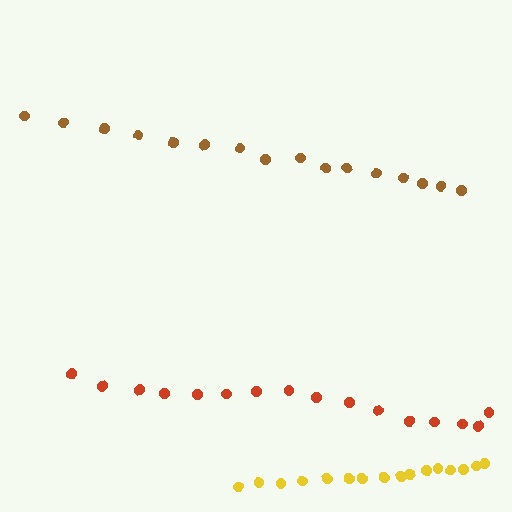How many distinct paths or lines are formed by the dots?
There are 3 distinct paths.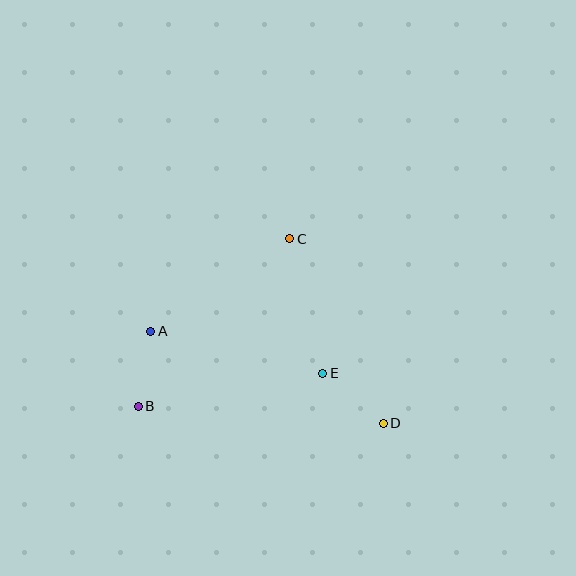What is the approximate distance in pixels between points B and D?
The distance between B and D is approximately 246 pixels.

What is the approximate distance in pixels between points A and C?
The distance between A and C is approximately 167 pixels.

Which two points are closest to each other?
Points A and B are closest to each other.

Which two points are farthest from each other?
Points A and D are farthest from each other.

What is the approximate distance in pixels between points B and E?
The distance between B and E is approximately 188 pixels.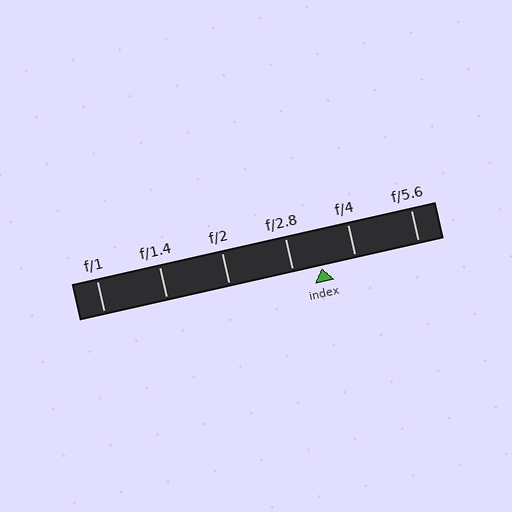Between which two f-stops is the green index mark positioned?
The index mark is between f/2.8 and f/4.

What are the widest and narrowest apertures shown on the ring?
The widest aperture shown is f/1 and the narrowest is f/5.6.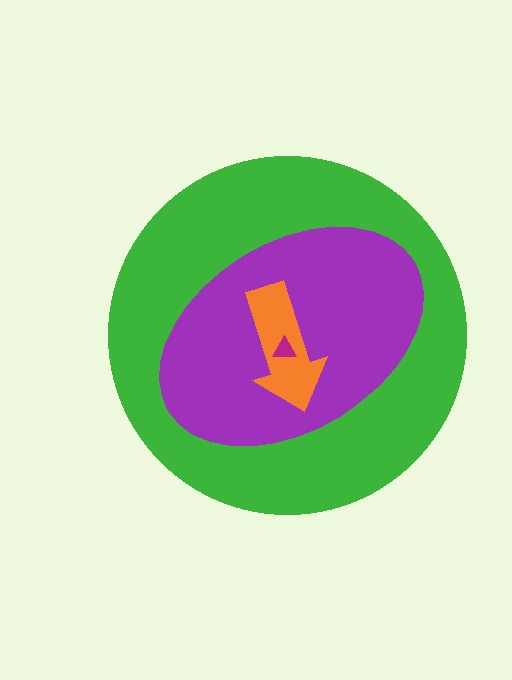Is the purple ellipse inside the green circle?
Yes.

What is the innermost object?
The magenta triangle.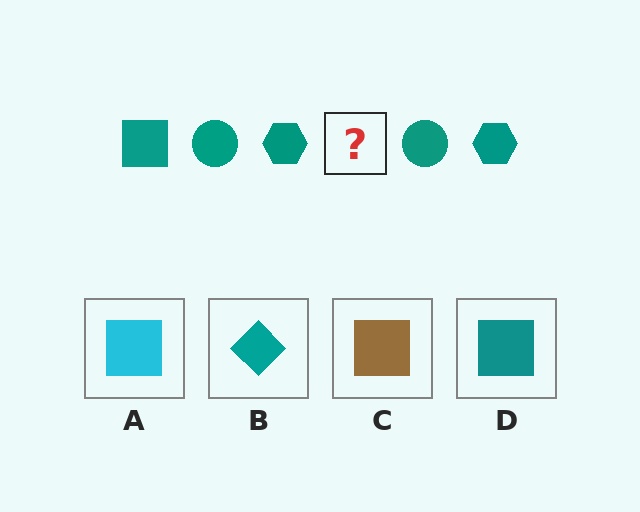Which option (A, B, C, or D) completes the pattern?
D.